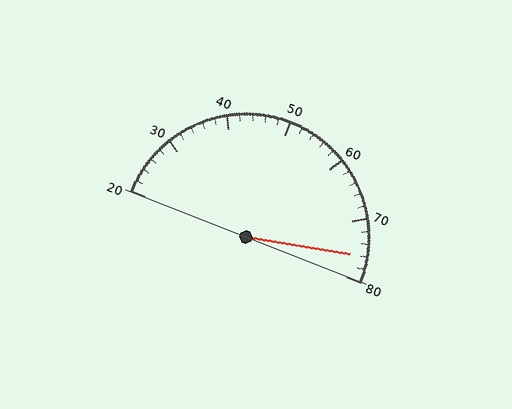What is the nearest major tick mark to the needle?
The nearest major tick mark is 80.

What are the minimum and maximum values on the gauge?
The gauge ranges from 20 to 80.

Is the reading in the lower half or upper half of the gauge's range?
The reading is in the upper half of the range (20 to 80).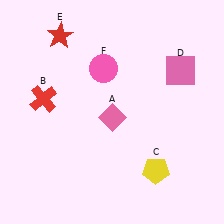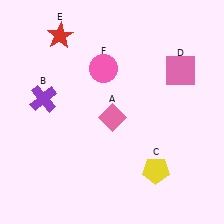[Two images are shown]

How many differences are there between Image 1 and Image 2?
There is 1 difference between the two images.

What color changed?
The cross (B) changed from red in Image 1 to purple in Image 2.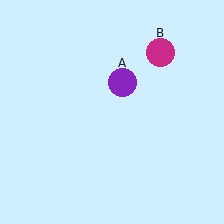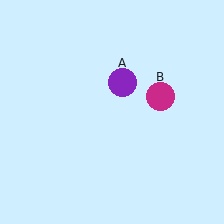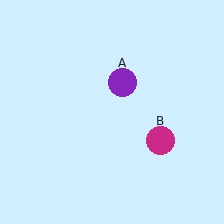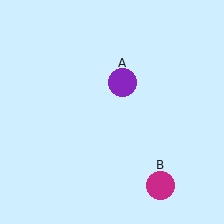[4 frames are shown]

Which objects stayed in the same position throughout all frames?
Purple circle (object A) remained stationary.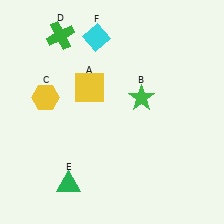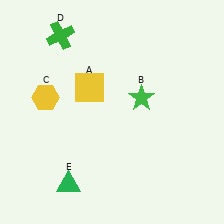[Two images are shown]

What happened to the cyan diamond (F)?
The cyan diamond (F) was removed in Image 2. It was in the top-left area of Image 1.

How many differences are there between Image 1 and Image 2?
There is 1 difference between the two images.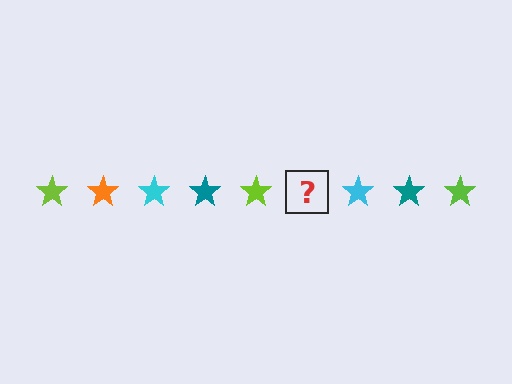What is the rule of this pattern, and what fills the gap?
The rule is that the pattern cycles through lime, orange, cyan, teal stars. The gap should be filled with an orange star.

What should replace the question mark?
The question mark should be replaced with an orange star.